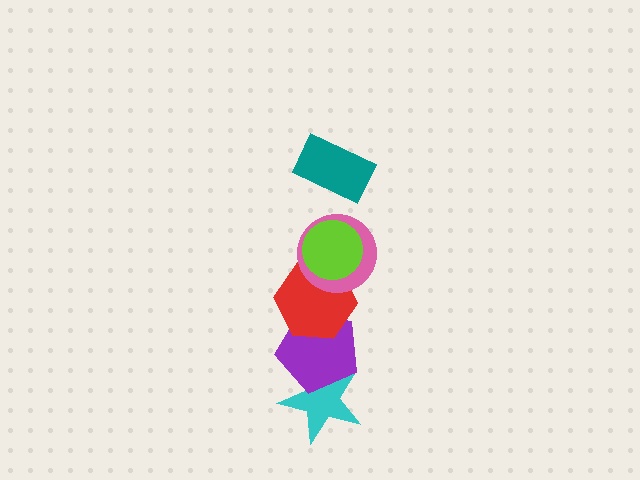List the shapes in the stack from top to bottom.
From top to bottom: the teal rectangle, the lime circle, the pink circle, the red hexagon, the purple pentagon, the cyan star.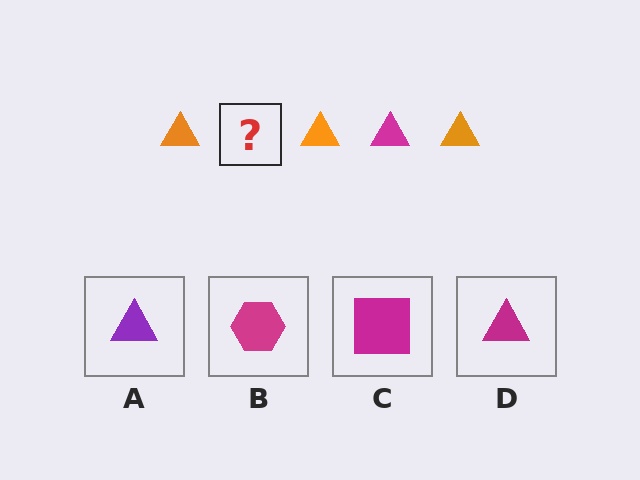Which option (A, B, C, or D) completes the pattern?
D.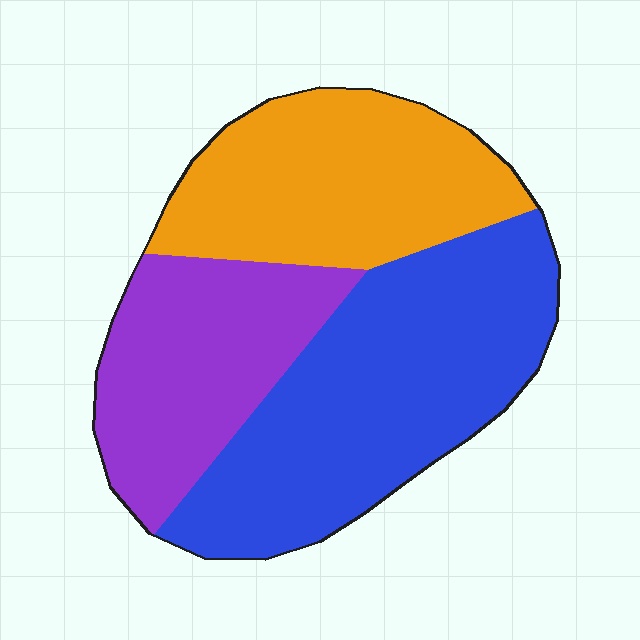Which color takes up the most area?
Blue, at roughly 45%.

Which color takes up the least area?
Purple, at roughly 25%.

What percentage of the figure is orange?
Orange covers around 30% of the figure.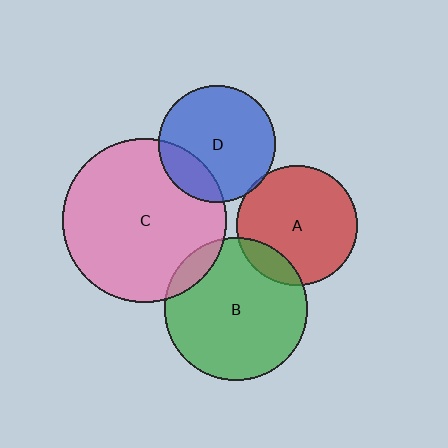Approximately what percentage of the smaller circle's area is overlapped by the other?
Approximately 15%.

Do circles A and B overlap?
Yes.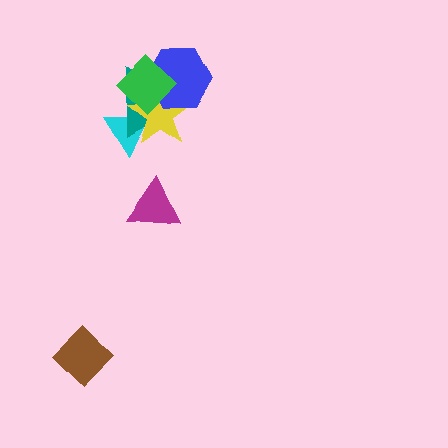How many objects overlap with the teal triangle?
4 objects overlap with the teal triangle.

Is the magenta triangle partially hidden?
No, no other shape covers it.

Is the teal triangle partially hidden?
Yes, it is partially covered by another shape.